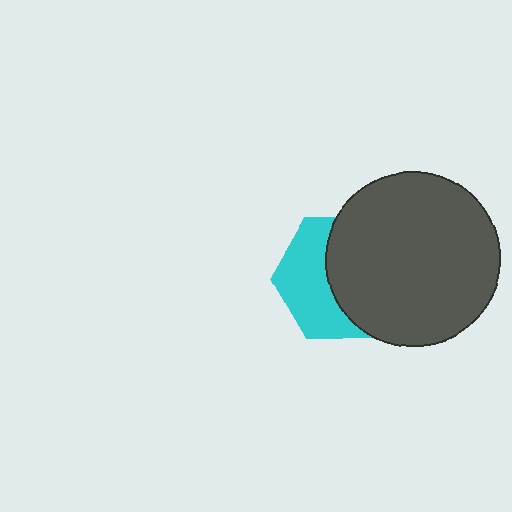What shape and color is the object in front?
The object in front is a dark gray circle.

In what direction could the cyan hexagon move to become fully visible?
The cyan hexagon could move left. That would shift it out from behind the dark gray circle entirely.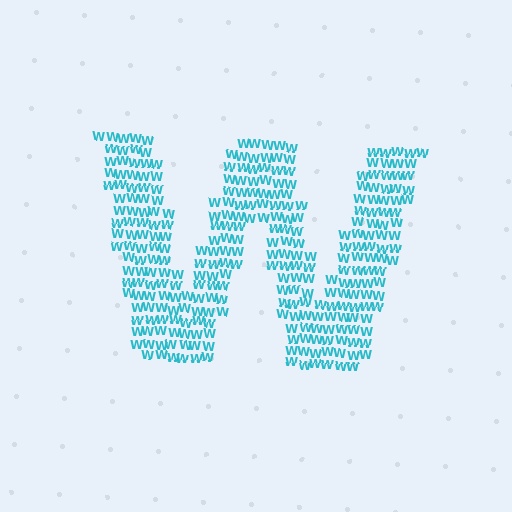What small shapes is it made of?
It is made of small letter W's.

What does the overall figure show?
The overall figure shows the letter W.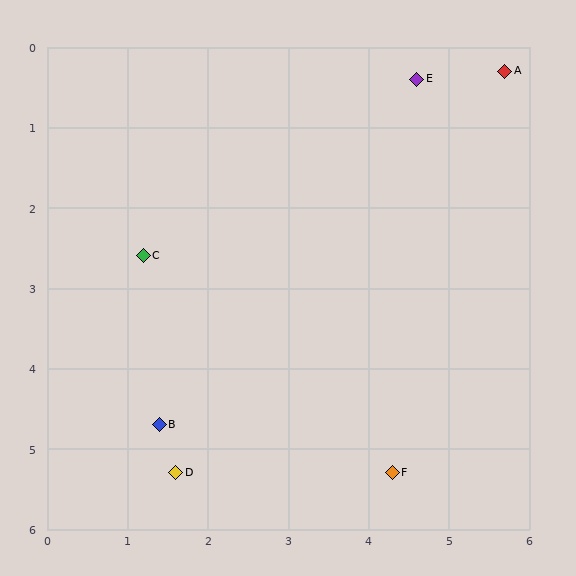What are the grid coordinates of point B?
Point B is at approximately (1.4, 4.7).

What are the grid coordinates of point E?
Point E is at approximately (4.6, 0.4).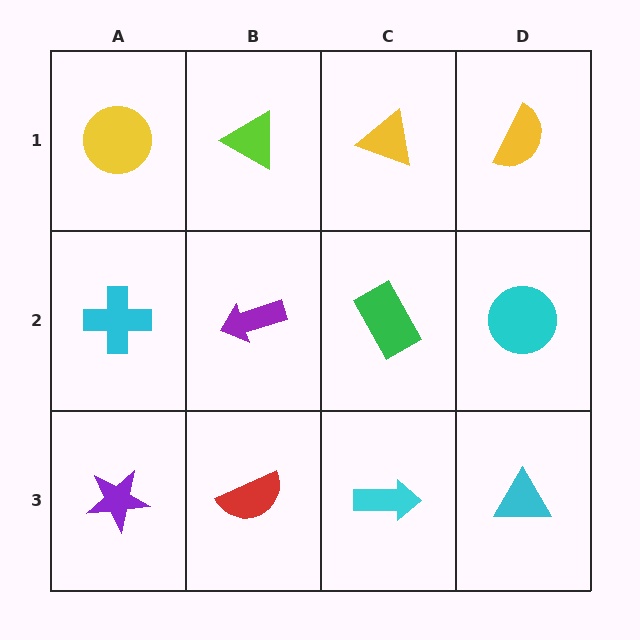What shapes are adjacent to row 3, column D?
A cyan circle (row 2, column D), a cyan arrow (row 3, column C).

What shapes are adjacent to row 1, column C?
A green rectangle (row 2, column C), a lime triangle (row 1, column B), a yellow semicircle (row 1, column D).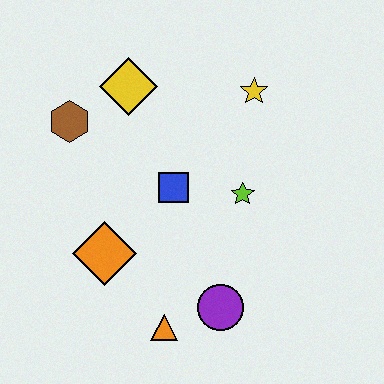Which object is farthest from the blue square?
The orange triangle is farthest from the blue square.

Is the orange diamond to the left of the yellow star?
Yes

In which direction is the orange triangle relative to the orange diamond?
The orange triangle is below the orange diamond.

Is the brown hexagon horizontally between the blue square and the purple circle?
No